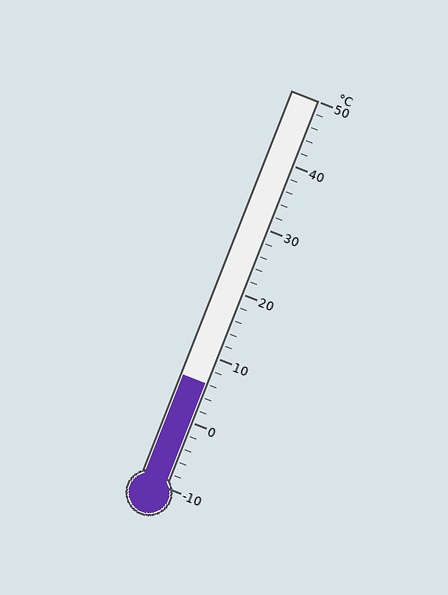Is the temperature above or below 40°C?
The temperature is below 40°C.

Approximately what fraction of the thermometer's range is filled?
The thermometer is filled to approximately 25% of its range.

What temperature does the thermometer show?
The thermometer shows approximately 6°C.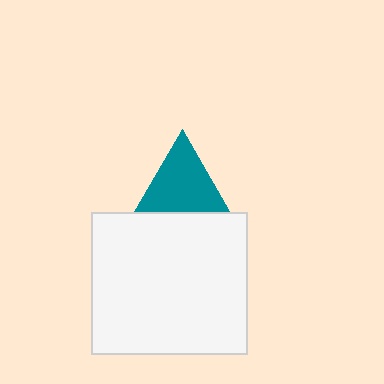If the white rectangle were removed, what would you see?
You would see the complete teal triangle.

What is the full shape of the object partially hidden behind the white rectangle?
The partially hidden object is a teal triangle.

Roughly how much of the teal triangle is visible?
About half of it is visible (roughly 62%).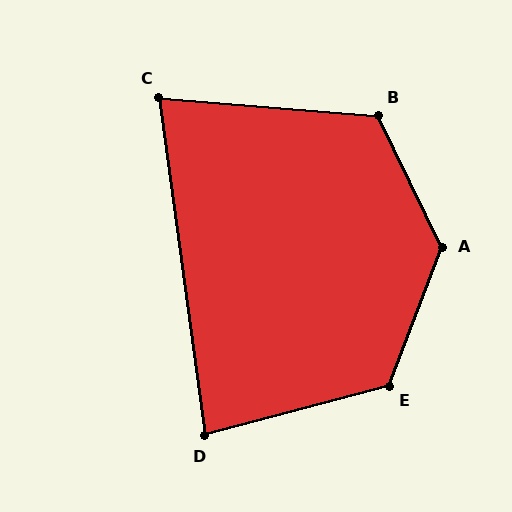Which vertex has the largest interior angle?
A, at approximately 133 degrees.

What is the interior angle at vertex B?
Approximately 120 degrees (obtuse).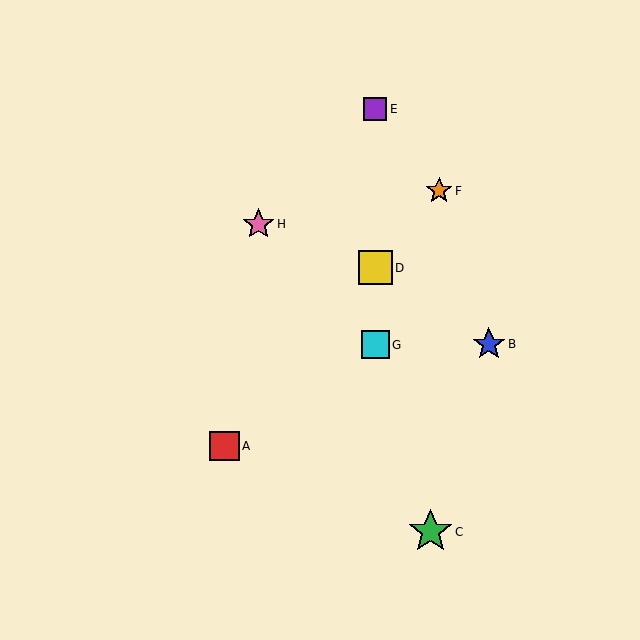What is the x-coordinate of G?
Object G is at x≈375.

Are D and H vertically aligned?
No, D is at x≈375 and H is at x≈259.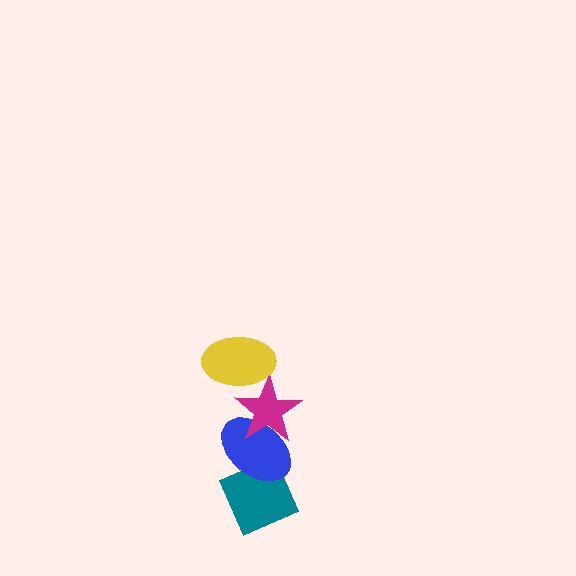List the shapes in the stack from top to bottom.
From top to bottom: the yellow ellipse, the magenta star, the blue ellipse, the teal diamond.